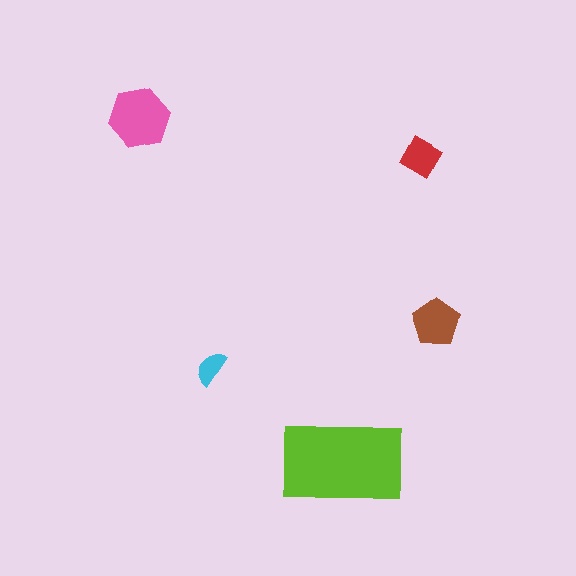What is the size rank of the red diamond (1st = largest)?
4th.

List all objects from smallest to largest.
The cyan semicircle, the red diamond, the brown pentagon, the pink hexagon, the lime rectangle.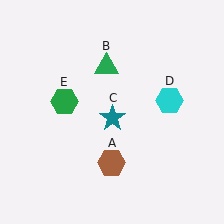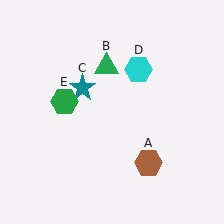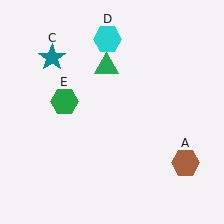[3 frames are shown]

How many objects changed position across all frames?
3 objects changed position: brown hexagon (object A), teal star (object C), cyan hexagon (object D).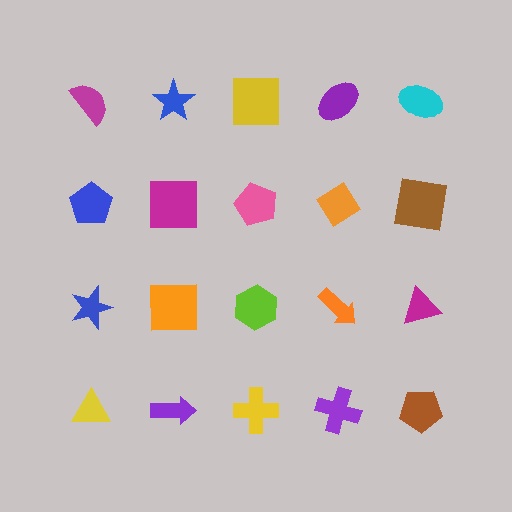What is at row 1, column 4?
A purple ellipse.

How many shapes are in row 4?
5 shapes.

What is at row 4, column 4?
A purple cross.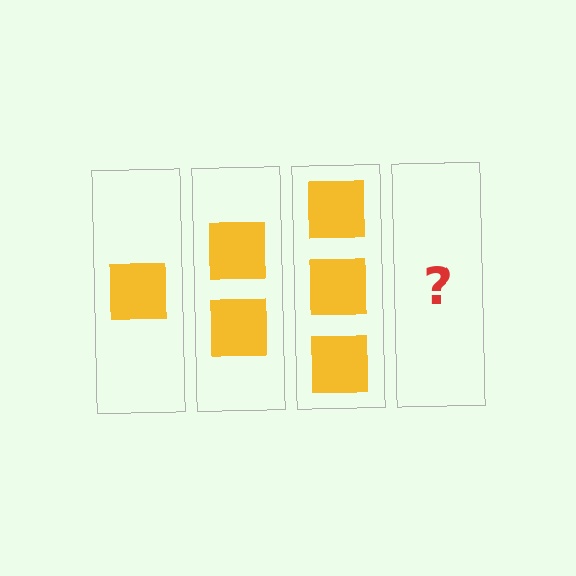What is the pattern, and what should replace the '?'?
The pattern is that each step adds one more square. The '?' should be 4 squares.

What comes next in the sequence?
The next element should be 4 squares.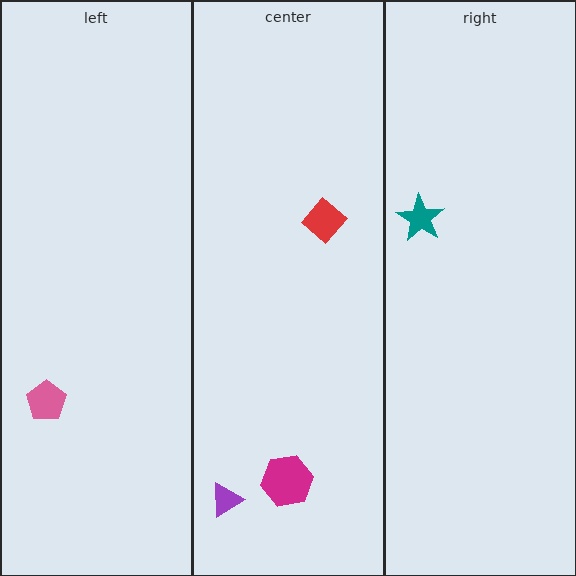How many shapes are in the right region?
1.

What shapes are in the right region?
The teal star.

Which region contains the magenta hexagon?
The center region.